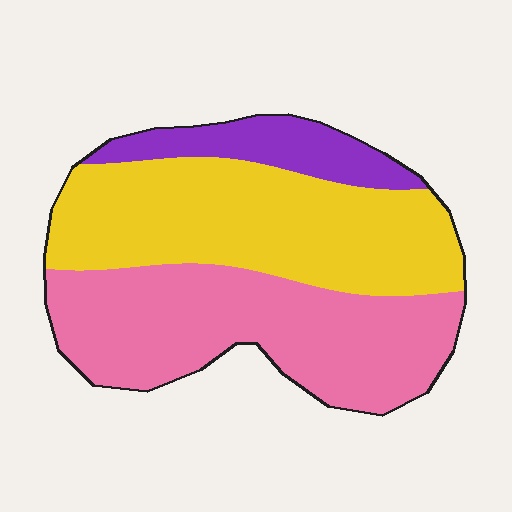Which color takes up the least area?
Purple, at roughly 15%.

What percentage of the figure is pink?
Pink covers around 45% of the figure.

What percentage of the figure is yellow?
Yellow takes up about two fifths (2/5) of the figure.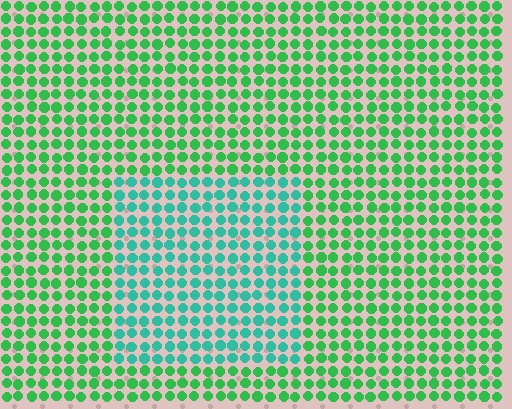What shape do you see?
I see a rectangle.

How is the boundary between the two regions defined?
The boundary is defined purely by a slight shift in hue (about 36 degrees). Spacing, size, and orientation are identical on both sides.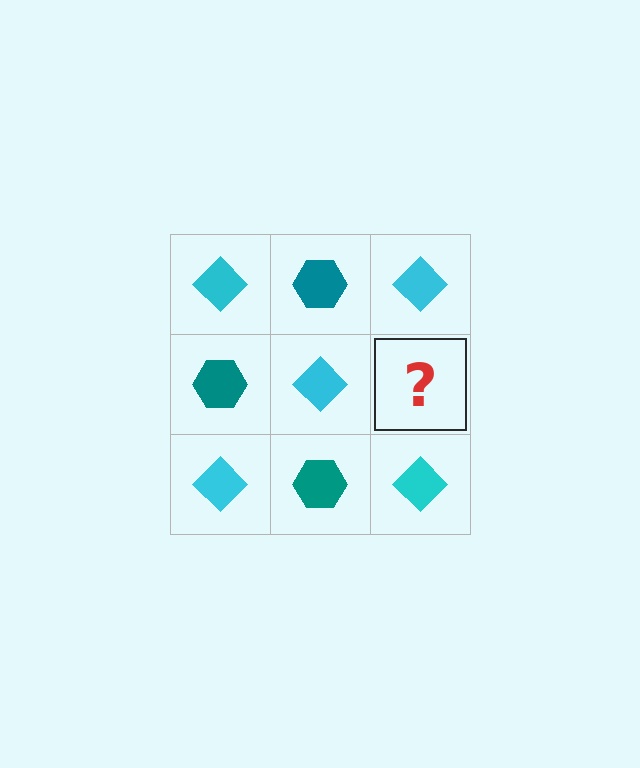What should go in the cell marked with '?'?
The missing cell should contain a teal hexagon.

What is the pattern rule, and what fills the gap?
The rule is that it alternates cyan diamond and teal hexagon in a checkerboard pattern. The gap should be filled with a teal hexagon.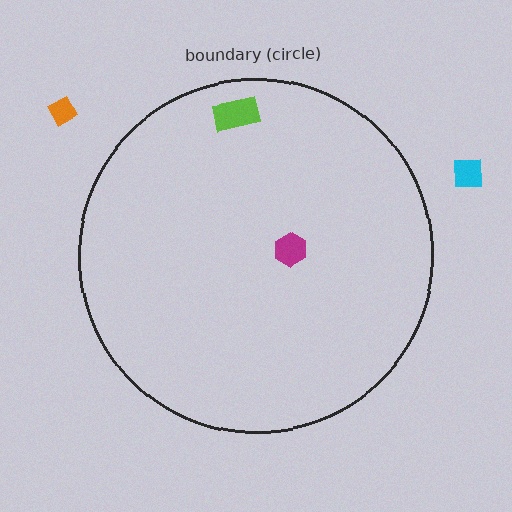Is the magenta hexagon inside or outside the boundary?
Inside.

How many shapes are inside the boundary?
2 inside, 2 outside.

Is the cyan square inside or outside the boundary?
Outside.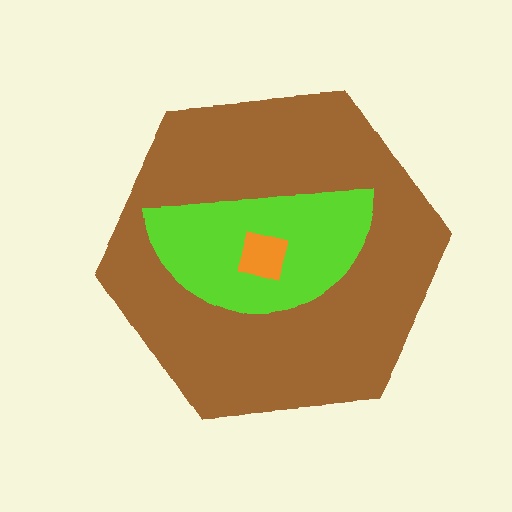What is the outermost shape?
The brown hexagon.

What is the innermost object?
The orange diamond.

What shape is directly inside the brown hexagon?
The lime semicircle.